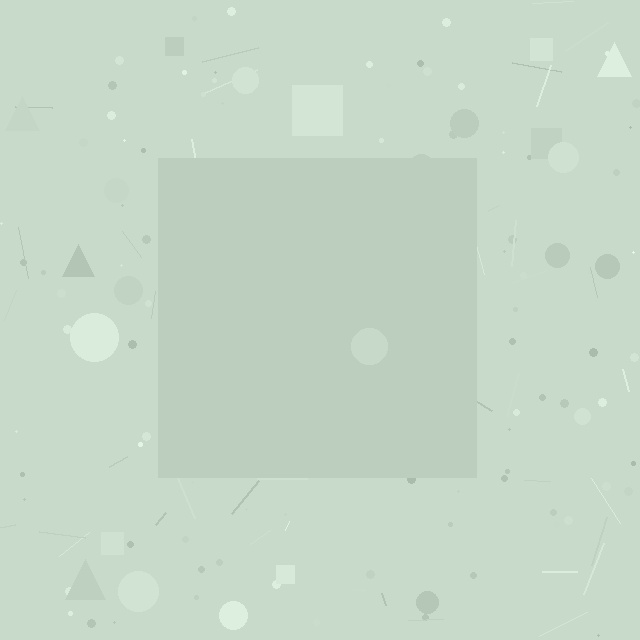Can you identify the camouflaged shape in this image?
The camouflaged shape is a square.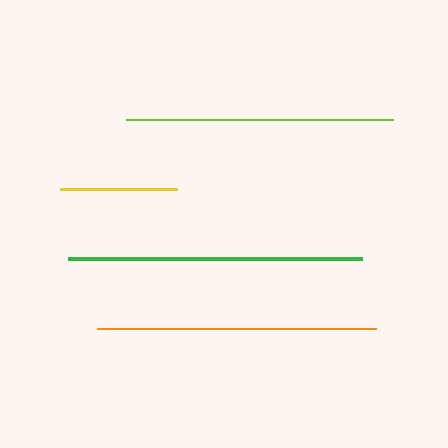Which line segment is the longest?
The green line is the longest at approximately 294 pixels.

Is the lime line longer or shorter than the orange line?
The orange line is longer than the lime line.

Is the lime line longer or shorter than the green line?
The green line is longer than the lime line.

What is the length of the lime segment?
The lime segment is approximately 267 pixels long.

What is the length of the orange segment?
The orange segment is approximately 279 pixels long.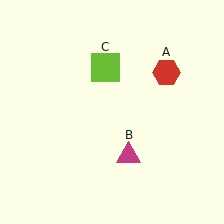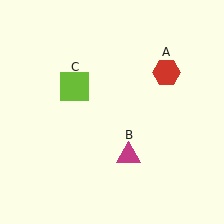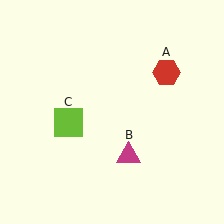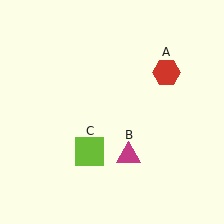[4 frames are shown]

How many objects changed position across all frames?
1 object changed position: lime square (object C).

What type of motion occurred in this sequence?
The lime square (object C) rotated counterclockwise around the center of the scene.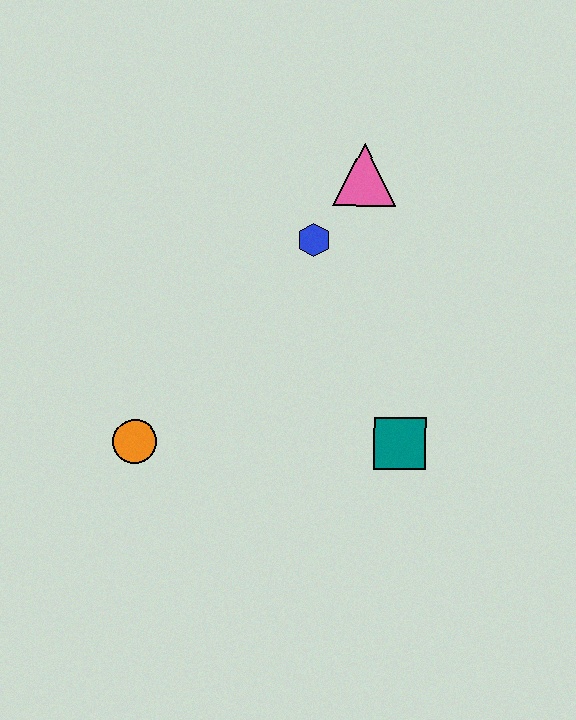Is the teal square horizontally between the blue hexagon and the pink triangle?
No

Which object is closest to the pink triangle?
The blue hexagon is closest to the pink triangle.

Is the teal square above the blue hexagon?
No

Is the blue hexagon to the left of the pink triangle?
Yes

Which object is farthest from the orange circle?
The pink triangle is farthest from the orange circle.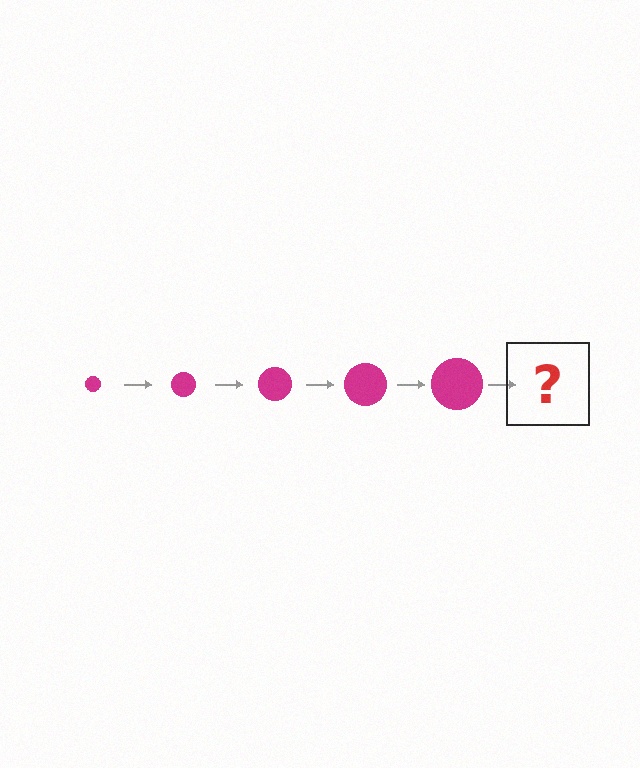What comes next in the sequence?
The next element should be a magenta circle, larger than the previous one.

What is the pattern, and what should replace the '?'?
The pattern is that the circle gets progressively larger each step. The '?' should be a magenta circle, larger than the previous one.